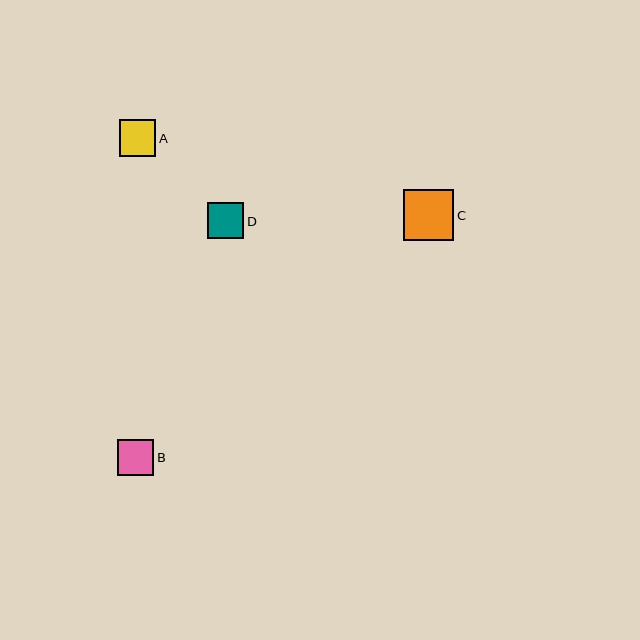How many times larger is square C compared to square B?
Square C is approximately 1.4 times the size of square B.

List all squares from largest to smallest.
From largest to smallest: C, A, B, D.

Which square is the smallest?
Square D is the smallest with a size of approximately 36 pixels.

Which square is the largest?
Square C is the largest with a size of approximately 50 pixels.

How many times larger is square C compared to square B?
Square C is approximately 1.4 times the size of square B.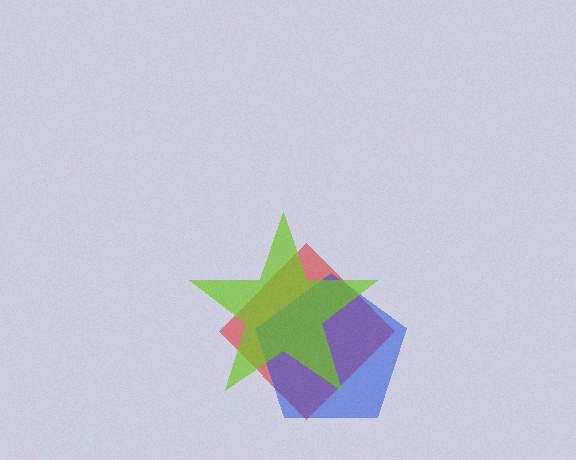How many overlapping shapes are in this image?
There are 3 overlapping shapes in the image.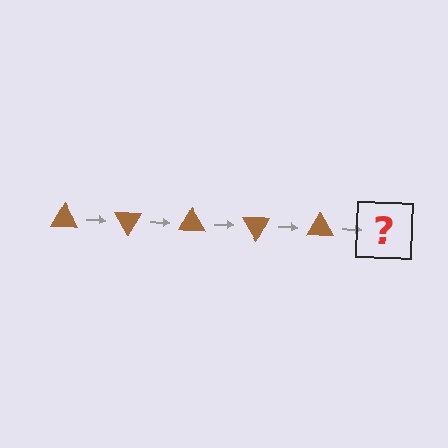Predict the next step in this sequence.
The next step is a brown triangle rotated 300 degrees.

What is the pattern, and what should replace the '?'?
The pattern is that the triangle rotates 60 degrees each step. The '?' should be a brown triangle rotated 300 degrees.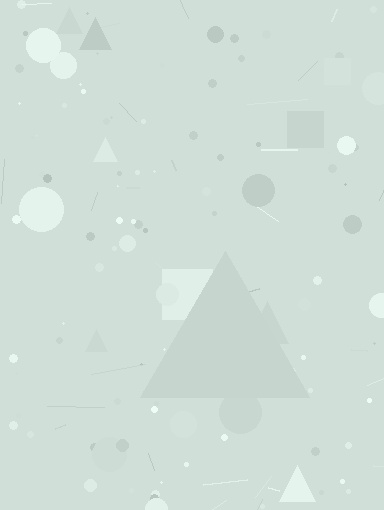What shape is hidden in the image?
A triangle is hidden in the image.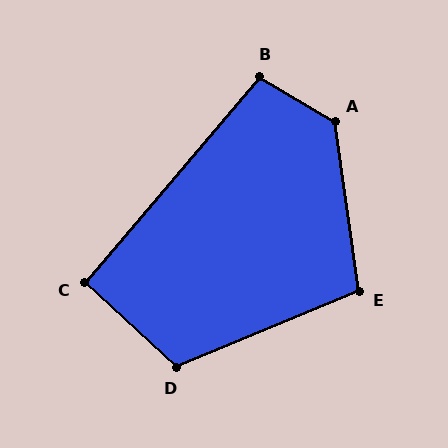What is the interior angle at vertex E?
Approximately 105 degrees (obtuse).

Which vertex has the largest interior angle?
A, at approximately 129 degrees.